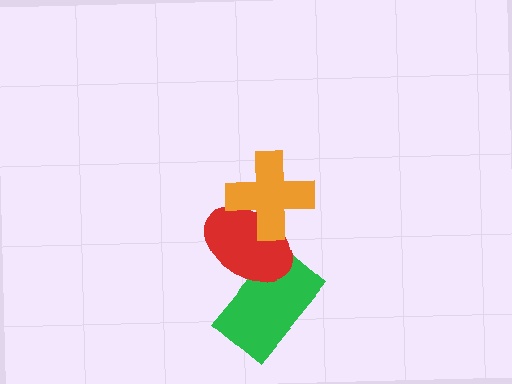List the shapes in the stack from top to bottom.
From top to bottom: the orange cross, the red ellipse, the green rectangle.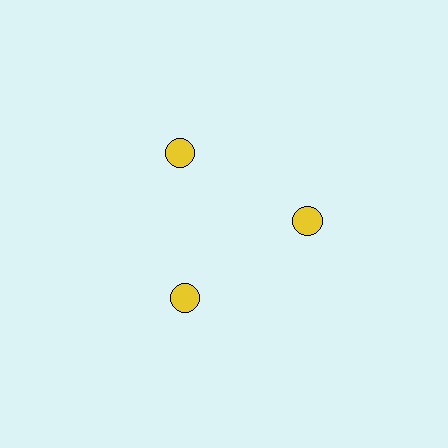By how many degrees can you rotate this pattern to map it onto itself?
The pattern maps onto itself every 120 degrees of rotation.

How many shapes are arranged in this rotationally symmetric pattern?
There are 3 shapes, arranged in 3 groups of 1.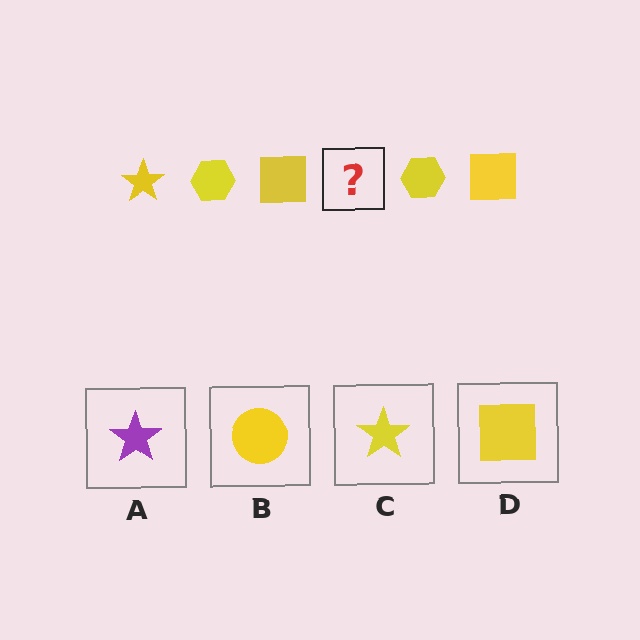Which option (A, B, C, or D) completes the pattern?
C.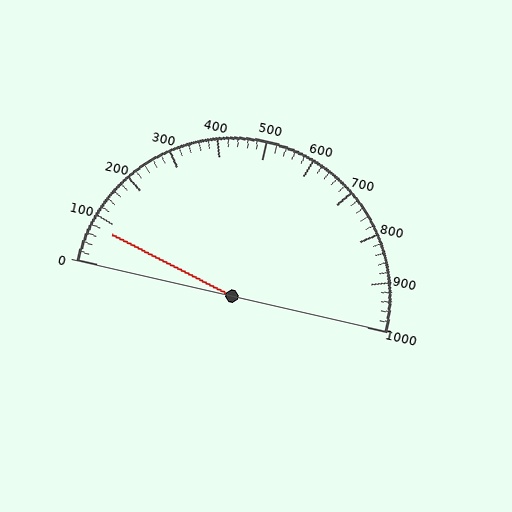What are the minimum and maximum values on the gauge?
The gauge ranges from 0 to 1000.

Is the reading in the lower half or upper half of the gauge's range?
The reading is in the lower half of the range (0 to 1000).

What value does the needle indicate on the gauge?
The needle indicates approximately 80.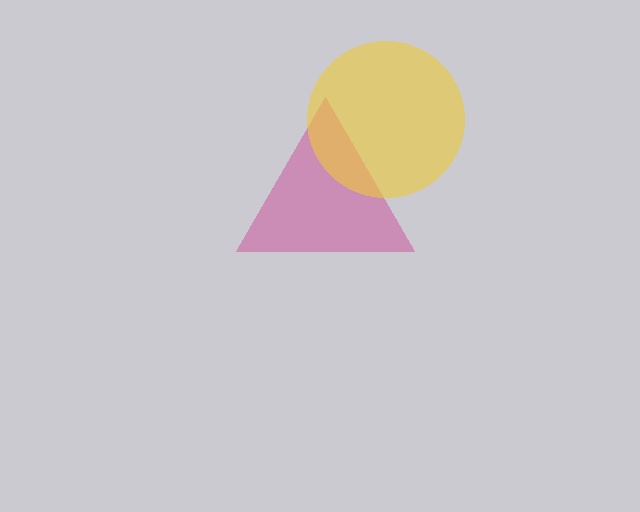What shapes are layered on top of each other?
The layered shapes are: a magenta triangle, a yellow circle.